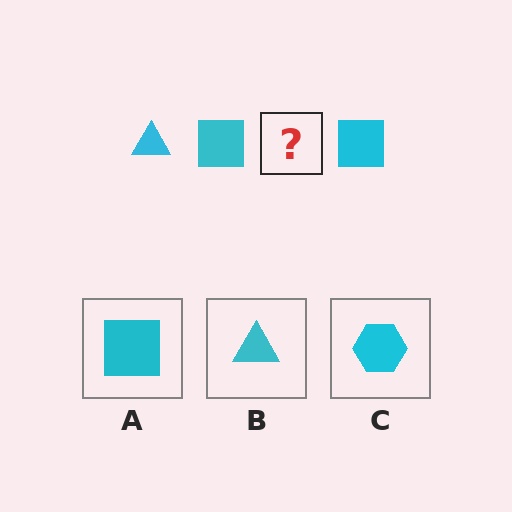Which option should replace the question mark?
Option B.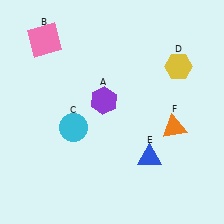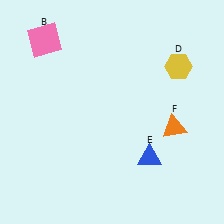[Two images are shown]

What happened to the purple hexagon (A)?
The purple hexagon (A) was removed in Image 2. It was in the top-left area of Image 1.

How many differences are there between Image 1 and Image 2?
There are 2 differences between the two images.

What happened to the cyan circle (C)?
The cyan circle (C) was removed in Image 2. It was in the bottom-left area of Image 1.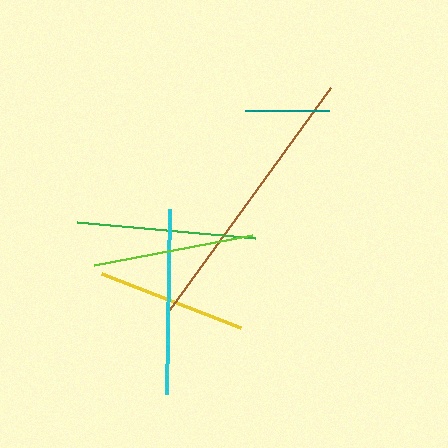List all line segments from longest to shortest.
From longest to shortest: brown, cyan, green, lime, yellow, teal.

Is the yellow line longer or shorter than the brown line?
The brown line is longer than the yellow line.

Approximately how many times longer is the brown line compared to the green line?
The brown line is approximately 1.5 times the length of the green line.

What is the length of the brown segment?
The brown segment is approximately 274 pixels long.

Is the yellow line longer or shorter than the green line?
The green line is longer than the yellow line.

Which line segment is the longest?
The brown line is the longest at approximately 274 pixels.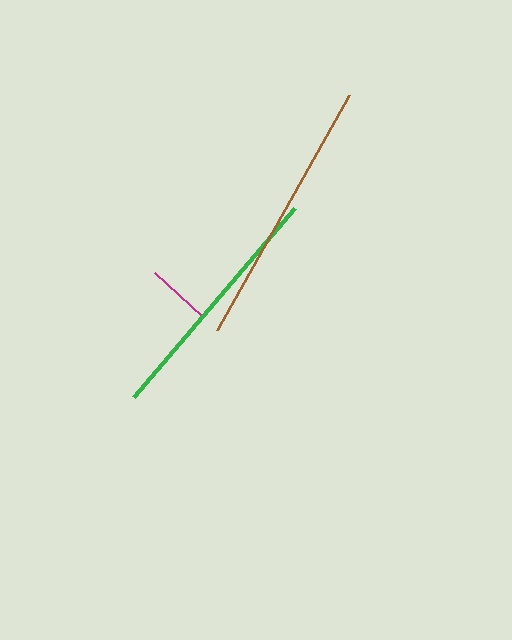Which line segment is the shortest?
The magenta line is the shortest at approximately 65 pixels.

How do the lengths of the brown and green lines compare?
The brown and green lines are approximately the same length.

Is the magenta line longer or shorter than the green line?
The green line is longer than the magenta line.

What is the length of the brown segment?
The brown segment is approximately 270 pixels long.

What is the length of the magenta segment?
The magenta segment is approximately 65 pixels long.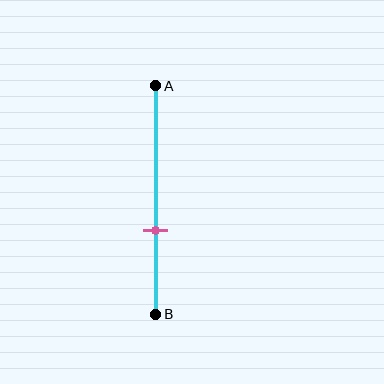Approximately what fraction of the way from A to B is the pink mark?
The pink mark is approximately 65% of the way from A to B.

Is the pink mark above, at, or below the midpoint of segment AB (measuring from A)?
The pink mark is below the midpoint of segment AB.